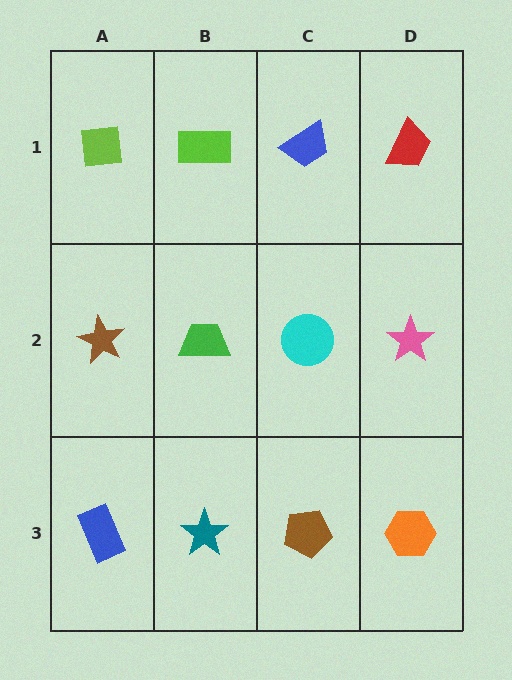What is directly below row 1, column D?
A pink star.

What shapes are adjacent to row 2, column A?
A lime square (row 1, column A), a blue rectangle (row 3, column A), a green trapezoid (row 2, column B).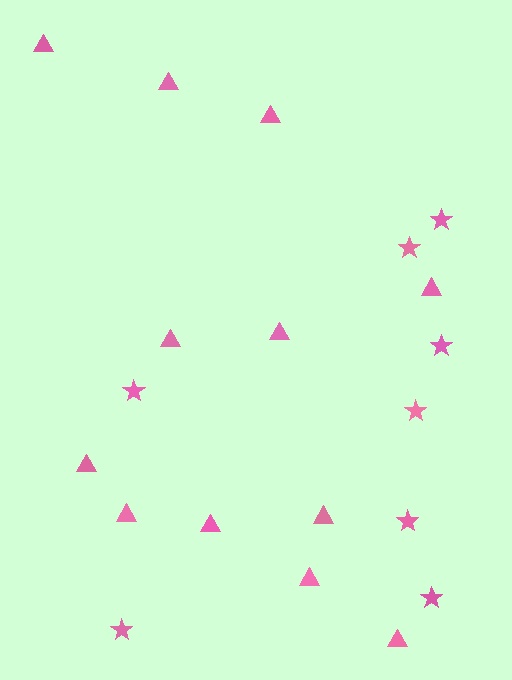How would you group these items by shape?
There are 2 groups: one group of triangles (12) and one group of stars (8).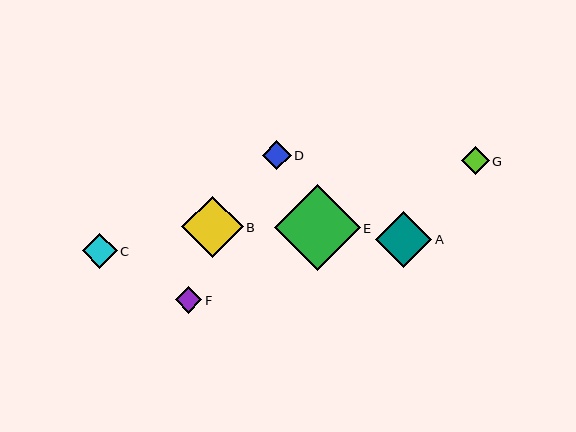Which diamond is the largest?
Diamond E is the largest with a size of approximately 86 pixels.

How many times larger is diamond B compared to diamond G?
Diamond B is approximately 2.2 times the size of diamond G.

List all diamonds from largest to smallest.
From largest to smallest: E, B, A, C, D, G, F.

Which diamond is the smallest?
Diamond F is the smallest with a size of approximately 26 pixels.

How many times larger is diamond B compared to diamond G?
Diamond B is approximately 2.2 times the size of diamond G.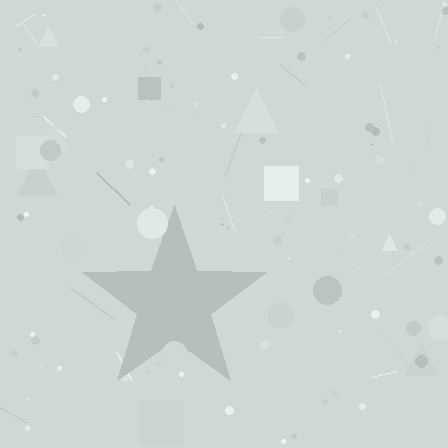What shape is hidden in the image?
A star is hidden in the image.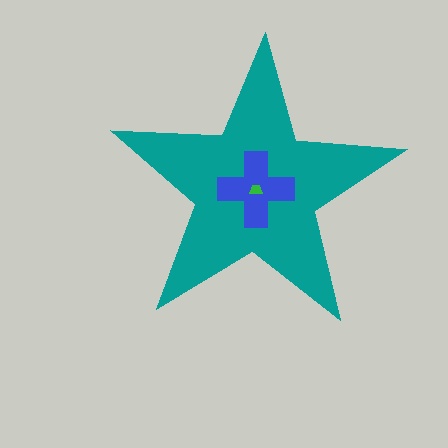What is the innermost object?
The green trapezoid.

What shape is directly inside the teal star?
The blue cross.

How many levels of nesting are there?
3.